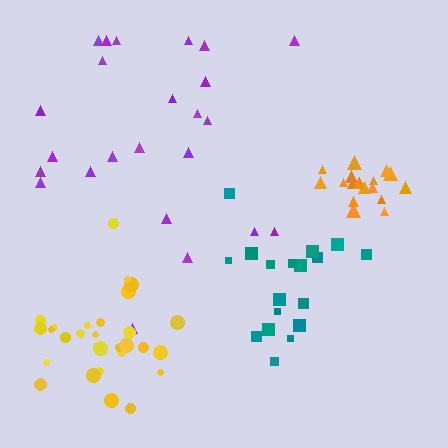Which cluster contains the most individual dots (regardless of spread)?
Yellow (28).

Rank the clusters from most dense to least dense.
orange, yellow, teal, purple.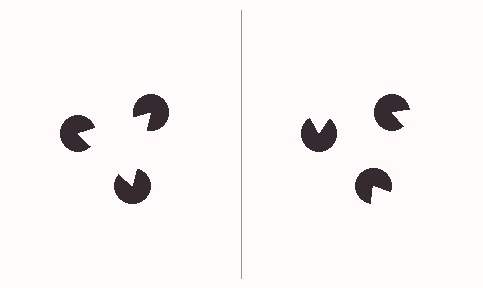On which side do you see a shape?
An illusory triangle appears on the left side. On the right side the wedge cuts are rotated, so no coherent shape forms.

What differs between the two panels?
The pac-man discs are positioned identically on both sides; only the wedge orientations differ. On the left they align to a triangle; on the right they are misaligned.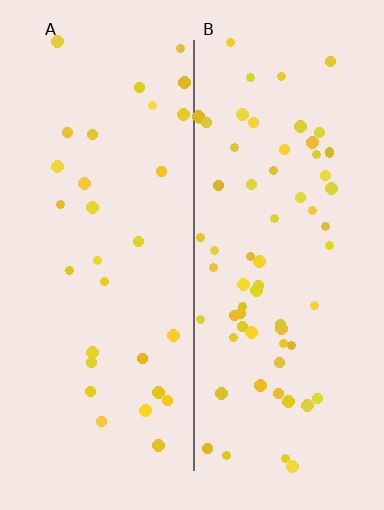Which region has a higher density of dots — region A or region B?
B (the right).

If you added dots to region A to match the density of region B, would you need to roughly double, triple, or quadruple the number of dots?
Approximately double.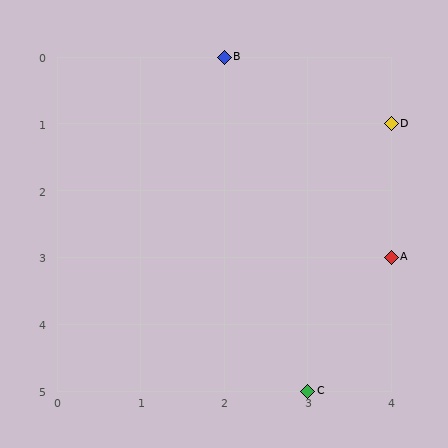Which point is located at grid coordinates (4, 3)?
Point A is at (4, 3).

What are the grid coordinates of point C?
Point C is at grid coordinates (3, 5).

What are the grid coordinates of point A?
Point A is at grid coordinates (4, 3).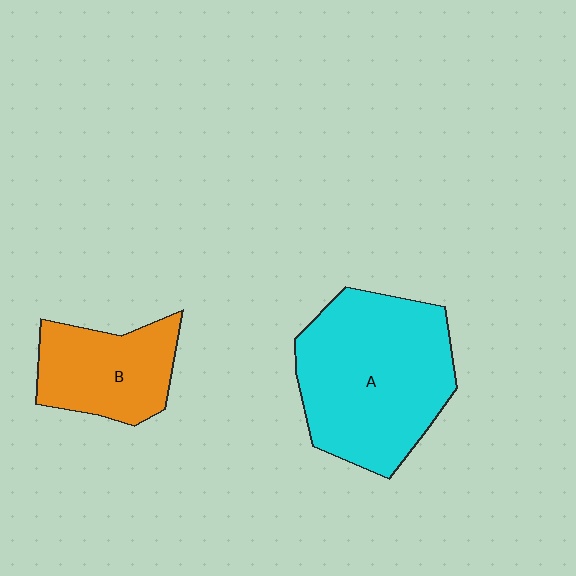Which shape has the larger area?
Shape A (cyan).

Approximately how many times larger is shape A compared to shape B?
Approximately 1.9 times.